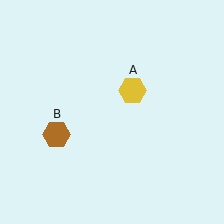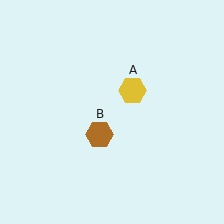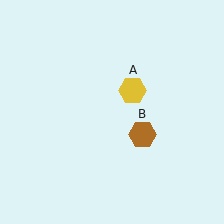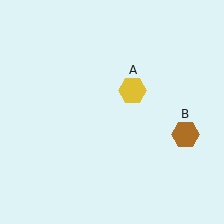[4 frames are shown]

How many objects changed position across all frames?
1 object changed position: brown hexagon (object B).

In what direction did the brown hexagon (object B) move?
The brown hexagon (object B) moved right.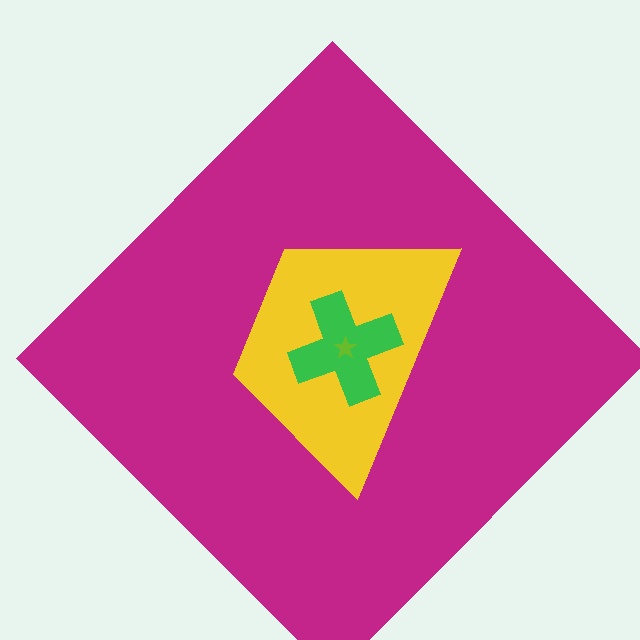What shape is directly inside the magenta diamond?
The yellow trapezoid.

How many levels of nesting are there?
4.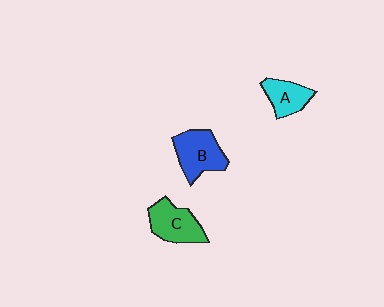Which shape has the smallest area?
Shape A (cyan).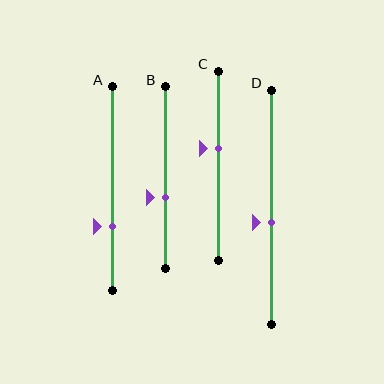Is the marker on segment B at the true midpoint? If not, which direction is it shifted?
No, the marker on segment B is shifted downward by about 11% of the segment length.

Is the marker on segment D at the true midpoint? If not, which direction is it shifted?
No, the marker on segment D is shifted downward by about 7% of the segment length.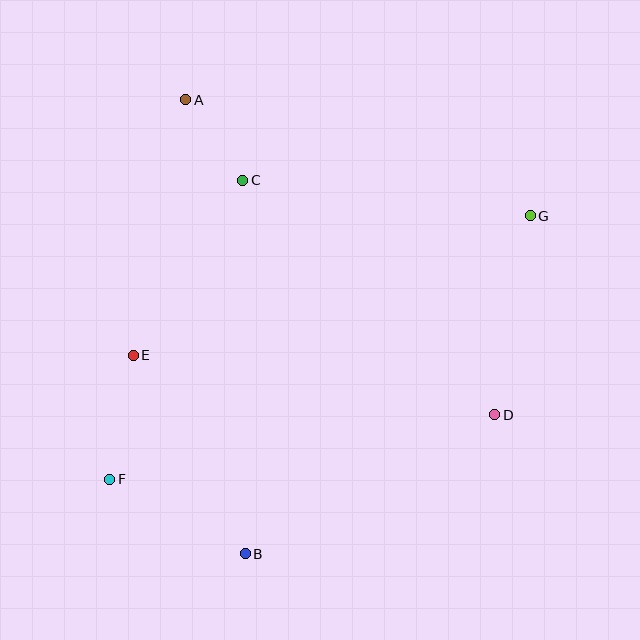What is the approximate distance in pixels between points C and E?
The distance between C and E is approximately 207 pixels.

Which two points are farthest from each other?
Points F and G are farthest from each other.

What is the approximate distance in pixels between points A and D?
The distance between A and D is approximately 441 pixels.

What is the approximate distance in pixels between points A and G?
The distance between A and G is approximately 363 pixels.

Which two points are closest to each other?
Points A and C are closest to each other.